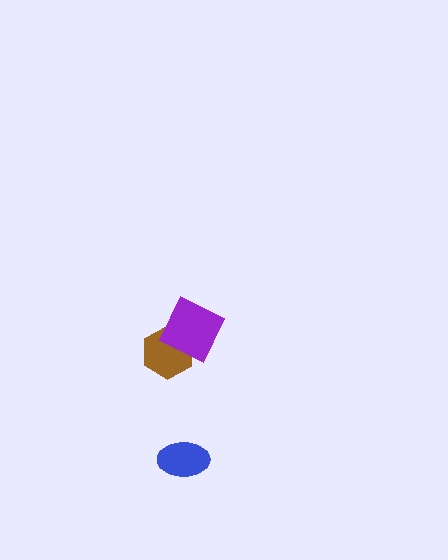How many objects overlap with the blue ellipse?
0 objects overlap with the blue ellipse.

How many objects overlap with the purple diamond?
1 object overlaps with the purple diamond.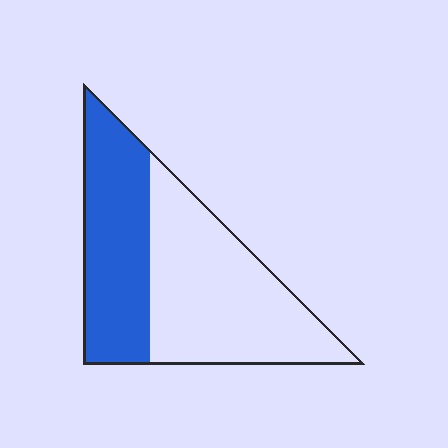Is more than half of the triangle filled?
No.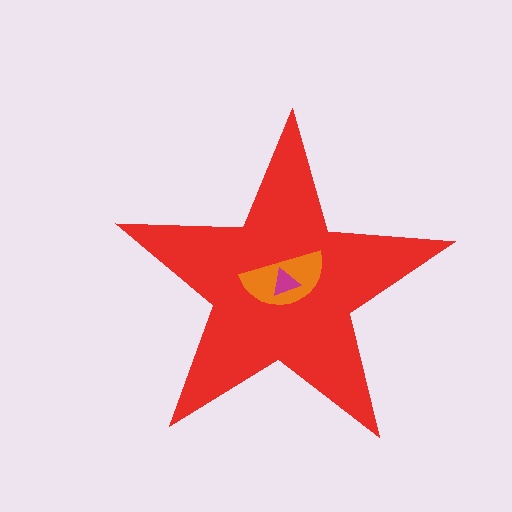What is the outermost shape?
The red star.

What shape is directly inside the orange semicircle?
The magenta triangle.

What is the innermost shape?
The magenta triangle.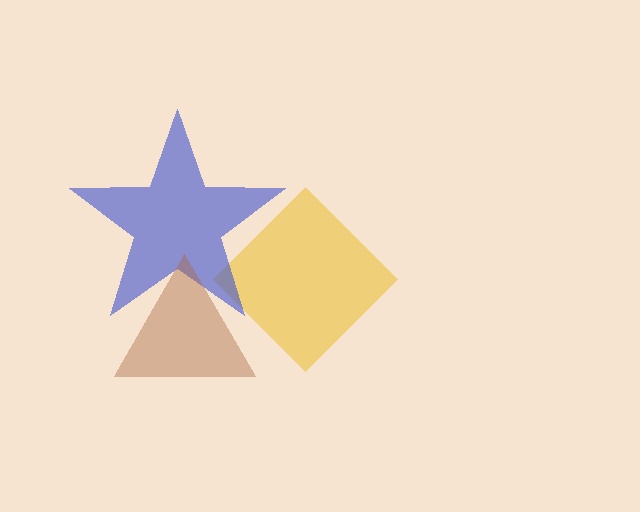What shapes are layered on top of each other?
The layered shapes are: a yellow diamond, a blue star, a brown triangle.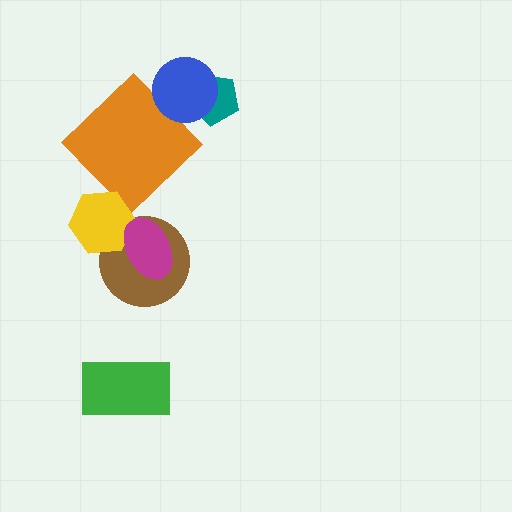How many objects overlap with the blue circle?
1 object overlaps with the blue circle.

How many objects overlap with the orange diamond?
0 objects overlap with the orange diamond.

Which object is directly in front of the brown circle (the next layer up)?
The yellow hexagon is directly in front of the brown circle.